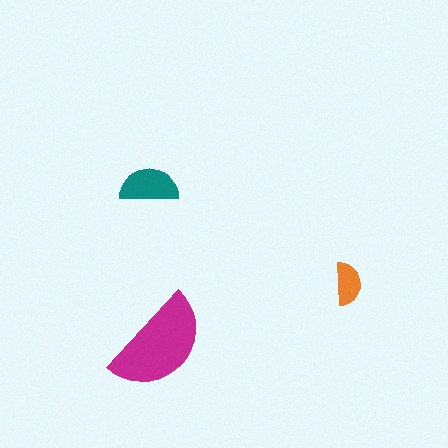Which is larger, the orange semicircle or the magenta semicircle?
The magenta one.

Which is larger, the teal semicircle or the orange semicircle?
The teal one.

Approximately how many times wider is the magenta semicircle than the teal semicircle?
About 2 times wider.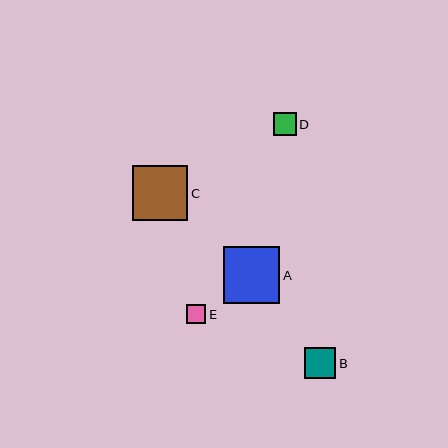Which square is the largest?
Square A is the largest with a size of approximately 57 pixels.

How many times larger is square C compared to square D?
Square C is approximately 2.4 times the size of square D.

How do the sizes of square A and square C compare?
Square A and square C are approximately the same size.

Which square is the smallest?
Square E is the smallest with a size of approximately 19 pixels.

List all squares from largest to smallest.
From largest to smallest: A, C, B, D, E.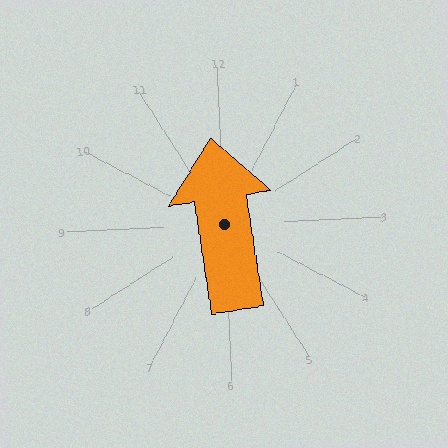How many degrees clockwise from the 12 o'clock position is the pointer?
Approximately 354 degrees.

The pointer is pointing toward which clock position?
Roughly 12 o'clock.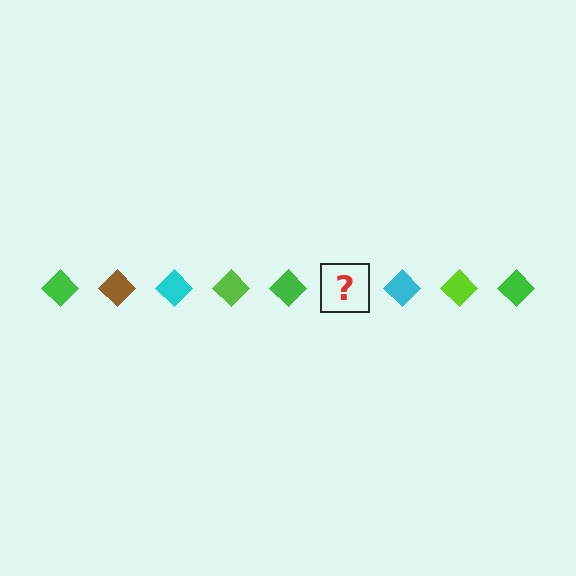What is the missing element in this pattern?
The missing element is a brown diamond.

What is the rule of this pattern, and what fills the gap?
The rule is that the pattern cycles through green, brown, cyan, lime diamonds. The gap should be filled with a brown diamond.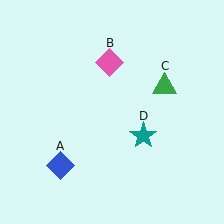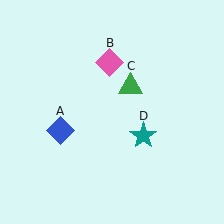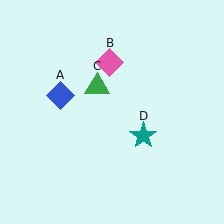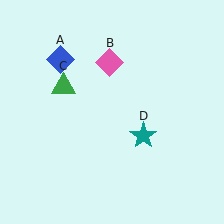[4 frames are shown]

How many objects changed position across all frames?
2 objects changed position: blue diamond (object A), green triangle (object C).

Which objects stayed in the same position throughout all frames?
Pink diamond (object B) and teal star (object D) remained stationary.